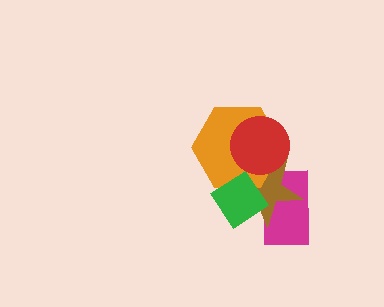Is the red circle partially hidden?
No, no other shape covers it.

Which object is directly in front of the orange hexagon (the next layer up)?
The green diamond is directly in front of the orange hexagon.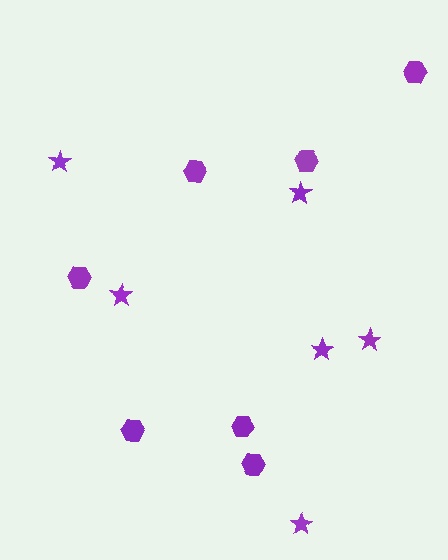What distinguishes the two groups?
There are 2 groups: one group of hexagons (7) and one group of stars (6).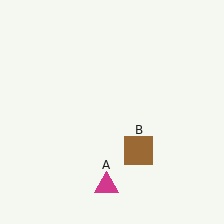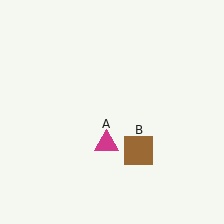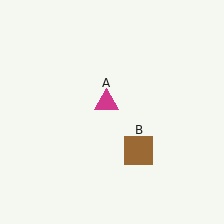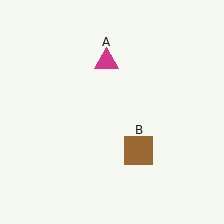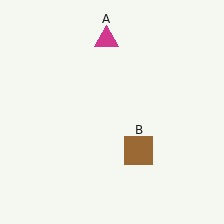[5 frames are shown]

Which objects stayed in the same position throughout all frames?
Brown square (object B) remained stationary.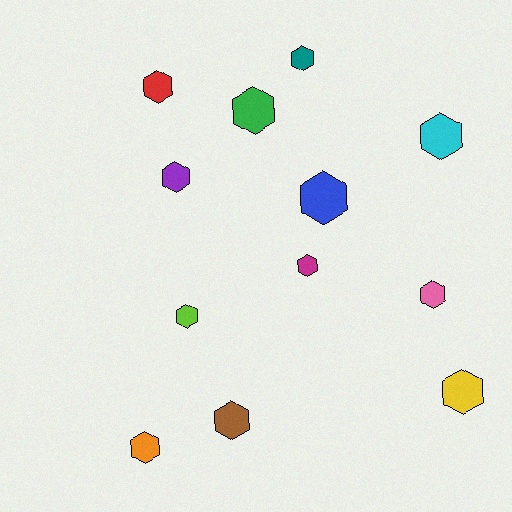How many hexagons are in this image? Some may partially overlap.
There are 12 hexagons.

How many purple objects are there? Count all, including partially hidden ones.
There is 1 purple object.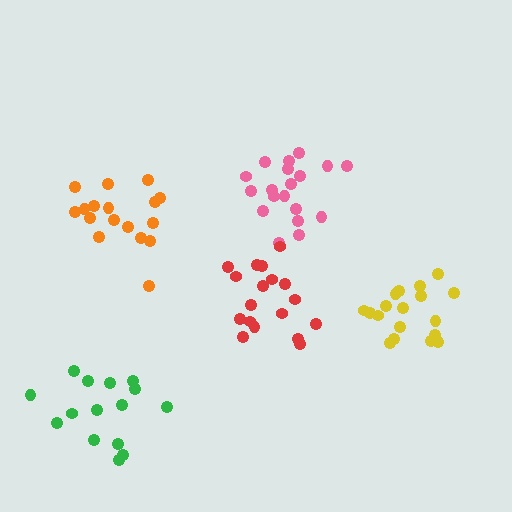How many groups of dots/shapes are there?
There are 5 groups.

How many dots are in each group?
Group 1: 15 dots, Group 2: 18 dots, Group 3: 17 dots, Group 4: 19 dots, Group 5: 18 dots (87 total).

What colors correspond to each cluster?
The clusters are colored: green, yellow, orange, pink, red.